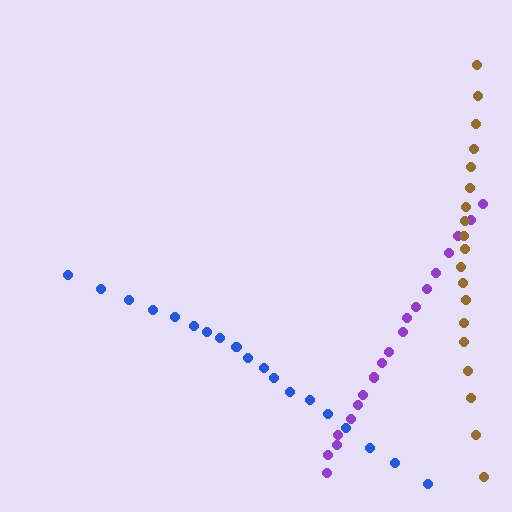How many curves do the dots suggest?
There are 3 distinct paths.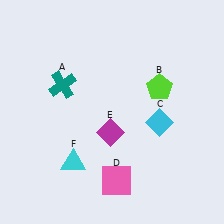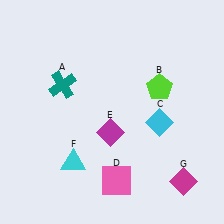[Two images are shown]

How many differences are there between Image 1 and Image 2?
There is 1 difference between the two images.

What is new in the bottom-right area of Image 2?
A magenta diamond (G) was added in the bottom-right area of Image 2.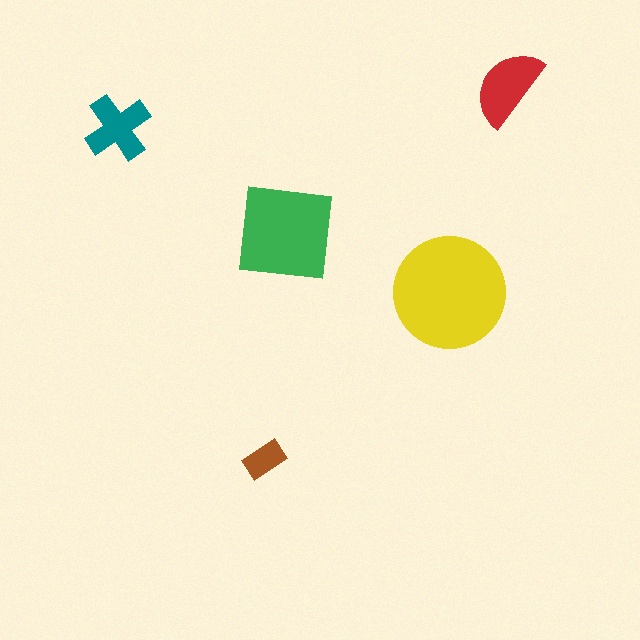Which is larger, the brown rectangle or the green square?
The green square.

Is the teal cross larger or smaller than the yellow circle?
Smaller.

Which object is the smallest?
The brown rectangle.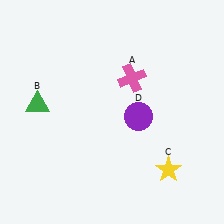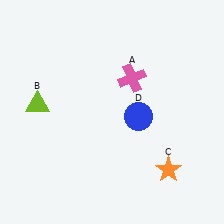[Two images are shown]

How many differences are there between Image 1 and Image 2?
There are 3 differences between the two images.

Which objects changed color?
B changed from green to lime. C changed from yellow to orange. D changed from purple to blue.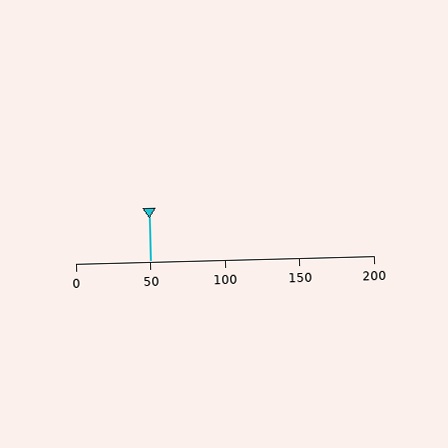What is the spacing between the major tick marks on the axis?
The major ticks are spaced 50 apart.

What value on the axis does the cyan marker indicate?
The marker indicates approximately 50.